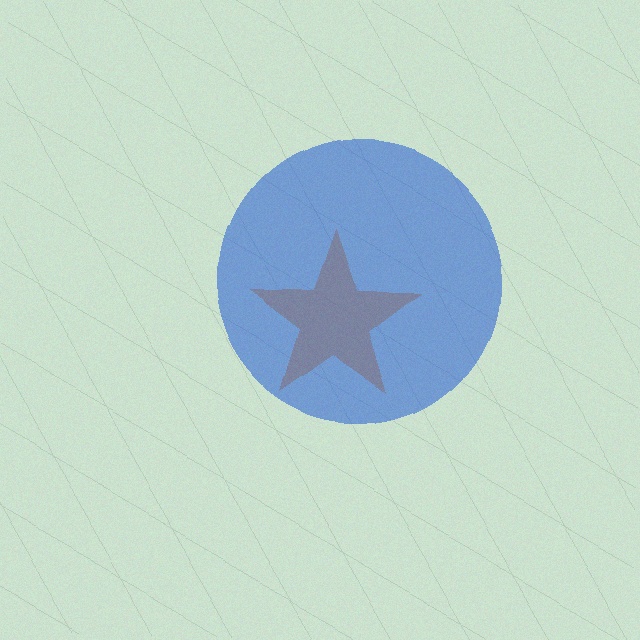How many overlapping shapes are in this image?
There are 2 overlapping shapes in the image.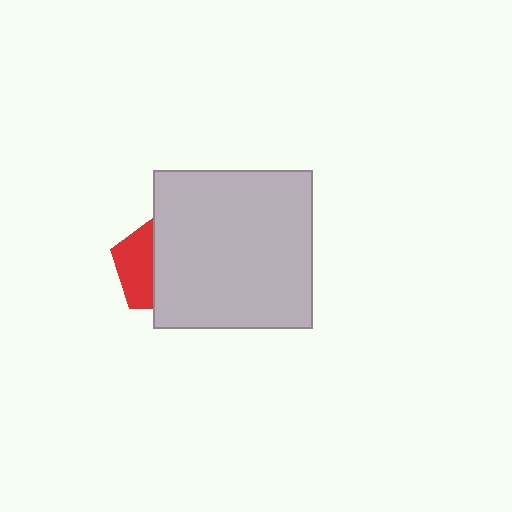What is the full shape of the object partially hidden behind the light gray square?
The partially hidden object is a red pentagon.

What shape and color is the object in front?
The object in front is a light gray square.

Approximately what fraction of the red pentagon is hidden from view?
Roughly 60% of the red pentagon is hidden behind the light gray square.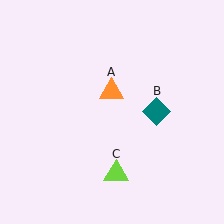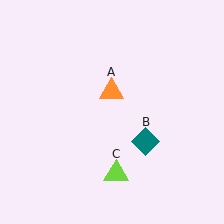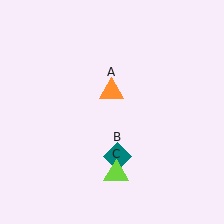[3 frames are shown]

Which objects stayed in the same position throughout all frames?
Orange triangle (object A) and lime triangle (object C) remained stationary.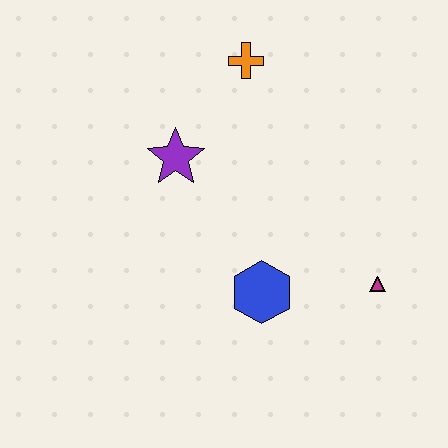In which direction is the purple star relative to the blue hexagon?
The purple star is above the blue hexagon.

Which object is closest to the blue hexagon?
The magenta triangle is closest to the blue hexagon.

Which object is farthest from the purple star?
The magenta triangle is farthest from the purple star.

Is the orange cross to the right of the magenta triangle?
No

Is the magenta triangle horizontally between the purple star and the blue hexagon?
No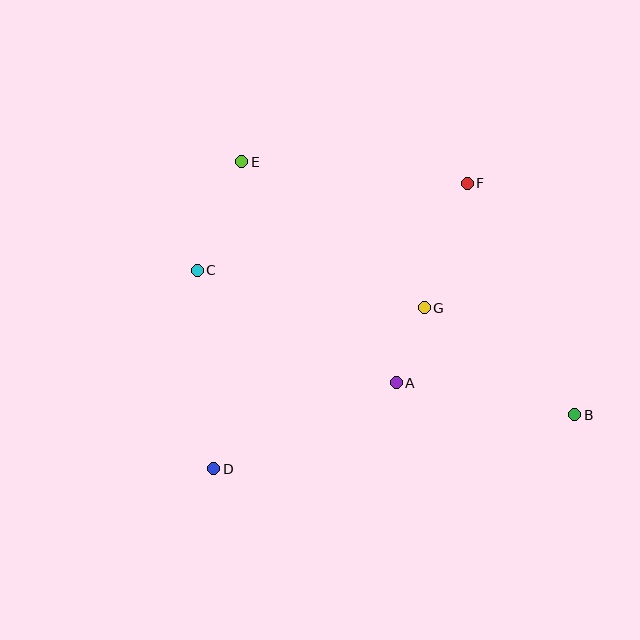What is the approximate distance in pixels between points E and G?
The distance between E and G is approximately 234 pixels.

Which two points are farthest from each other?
Points B and E are farthest from each other.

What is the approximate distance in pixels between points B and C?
The distance between B and C is approximately 404 pixels.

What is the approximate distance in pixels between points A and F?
The distance between A and F is approximately 212 pixels.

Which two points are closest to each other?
Points A and G are closest to each other.